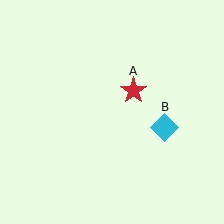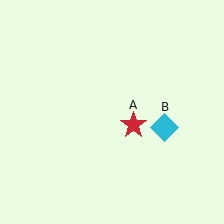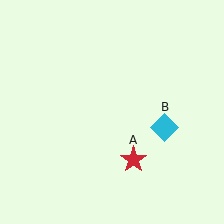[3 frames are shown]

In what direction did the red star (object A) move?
The red star (object A) moved down.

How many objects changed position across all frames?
1 object changed position: red star (object A).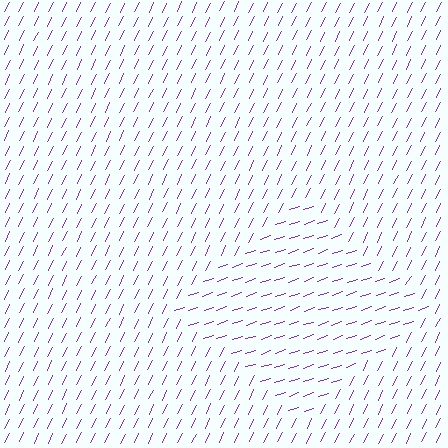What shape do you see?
I see a diamond.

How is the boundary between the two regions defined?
The boundary is defined purely by a change in line orientation (approximately 45 degrees difference). All lines are the same color and thickness.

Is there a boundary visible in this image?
Yes, there is a texture boundary formed by a change in line orientation.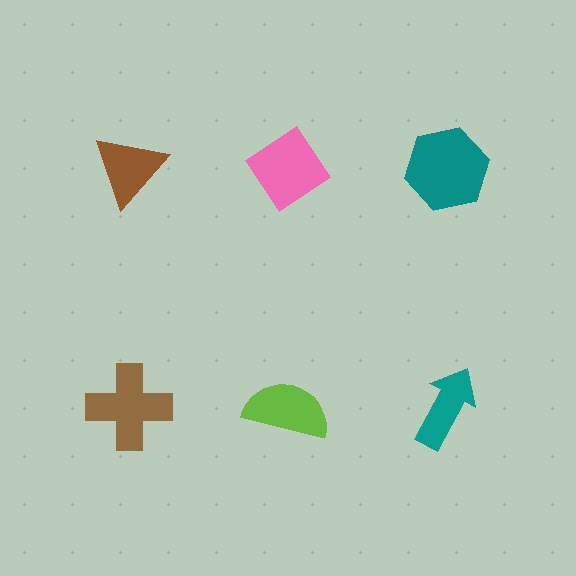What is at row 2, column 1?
A brown cross.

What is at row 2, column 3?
A teal arrow.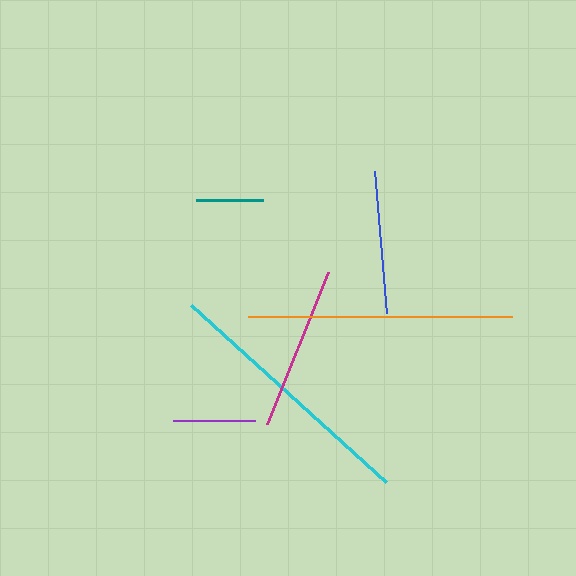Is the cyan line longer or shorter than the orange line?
The orange line is longer than the cyan line.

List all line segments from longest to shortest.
From longest to shortest: orange, cyan, magenta, blue, purple, teal.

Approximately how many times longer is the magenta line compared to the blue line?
The magenta line is approximately 1.2 times the length of the blue line.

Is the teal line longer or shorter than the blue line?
The blue line is longer than the teal line.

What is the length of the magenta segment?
The magenta segment is approximately 164 pixels long.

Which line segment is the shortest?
The teal line is the shortest at approximately 66 pixels.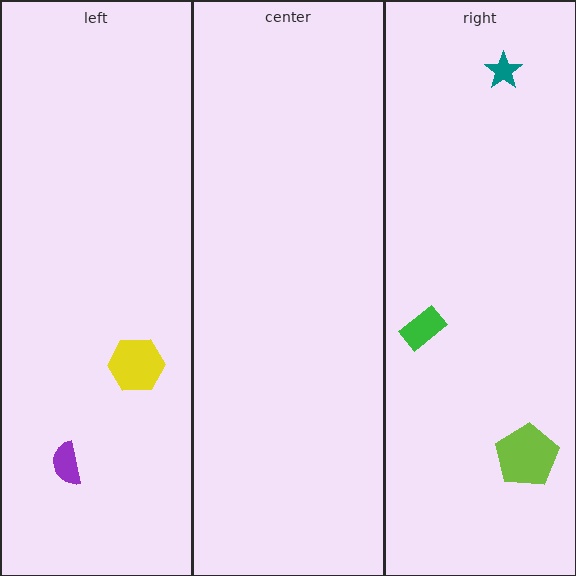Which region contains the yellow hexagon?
The left region.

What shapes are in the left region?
The yellow hexagon, the purple semicircle.